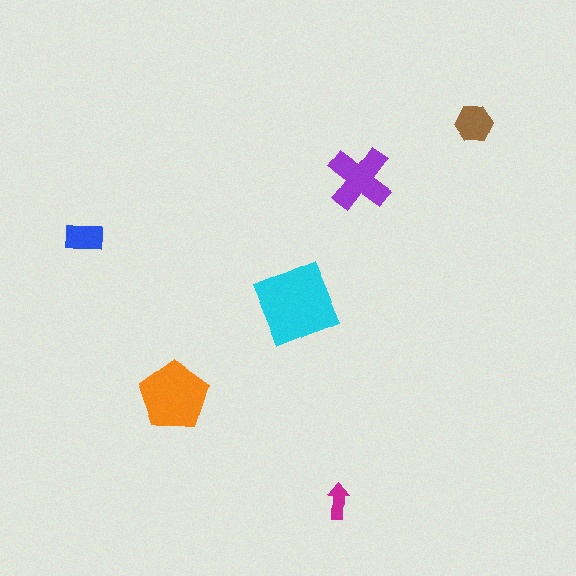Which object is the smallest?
The magenta arrow.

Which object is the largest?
The cyan square.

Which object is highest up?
The brown hexagon is topmost.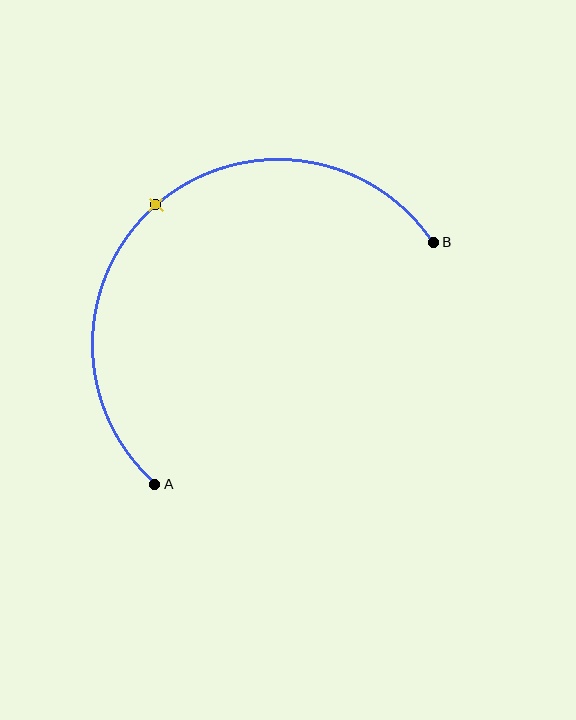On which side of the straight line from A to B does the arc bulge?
The arc bulges above and to the left of the straight line connecting A and B.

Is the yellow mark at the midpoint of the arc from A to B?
Yes. The yellow mark lies on the arc at equal arc-length from both A and B — it is the arc midpoint.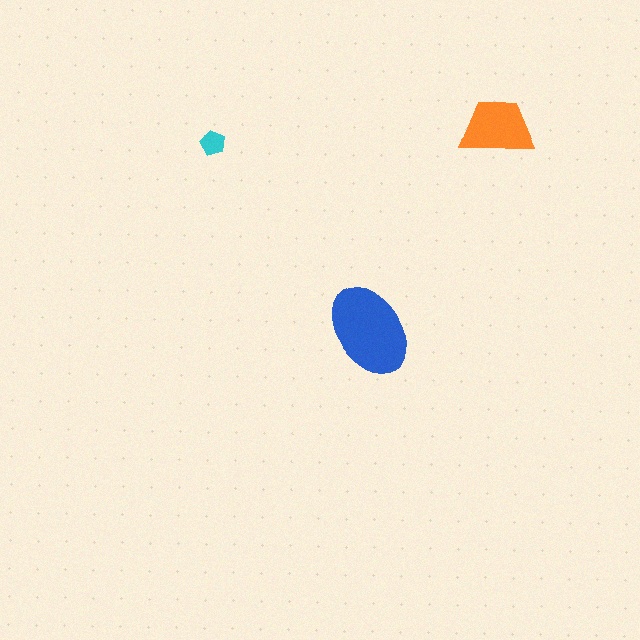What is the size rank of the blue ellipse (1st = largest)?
1st.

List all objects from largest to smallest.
The blue ellipse, the orange trapezoid, the cyan pentagon.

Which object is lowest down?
The blue ellipse is bottommost.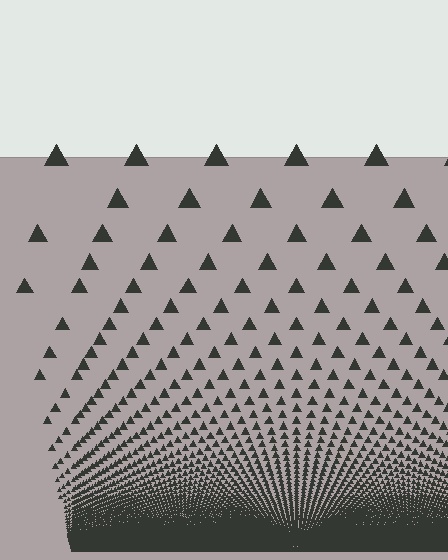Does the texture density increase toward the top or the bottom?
Density increases toward the bottom.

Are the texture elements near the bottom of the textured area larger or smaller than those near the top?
Smaller. The gradient is inverted — elements near the bottom are smaller and denser.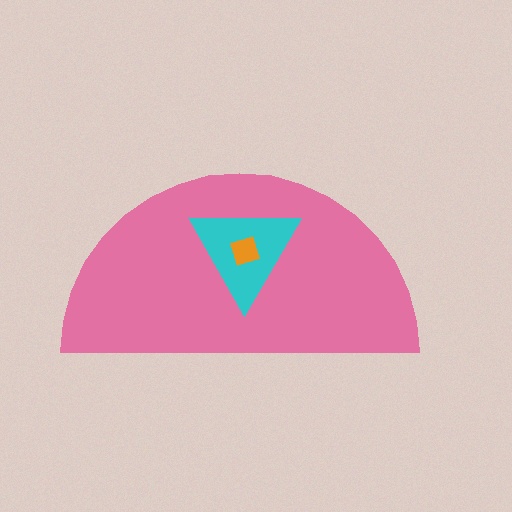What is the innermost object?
The orange diamond.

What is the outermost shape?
The pink semicircle.